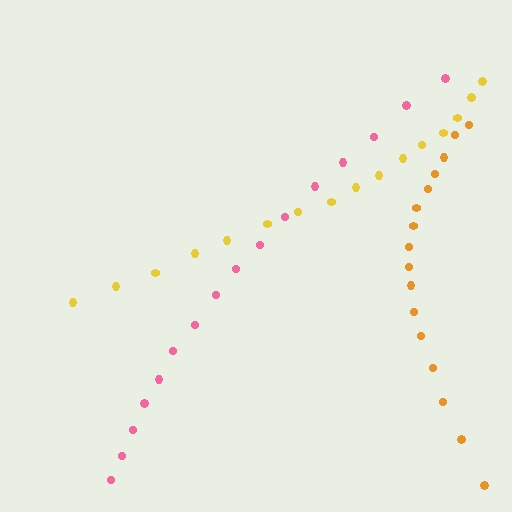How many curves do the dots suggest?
There are 3 distinct paths.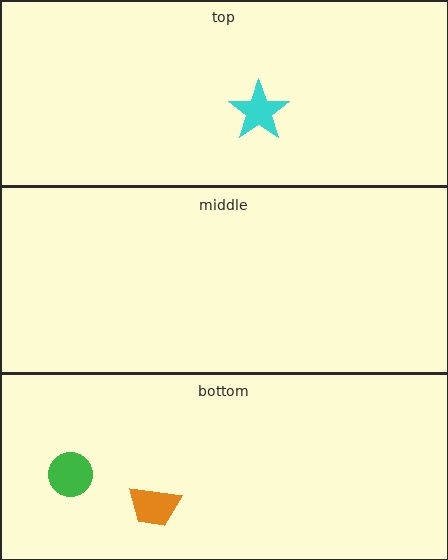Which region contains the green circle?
The bottom region.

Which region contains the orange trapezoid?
The bottom region.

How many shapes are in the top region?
1.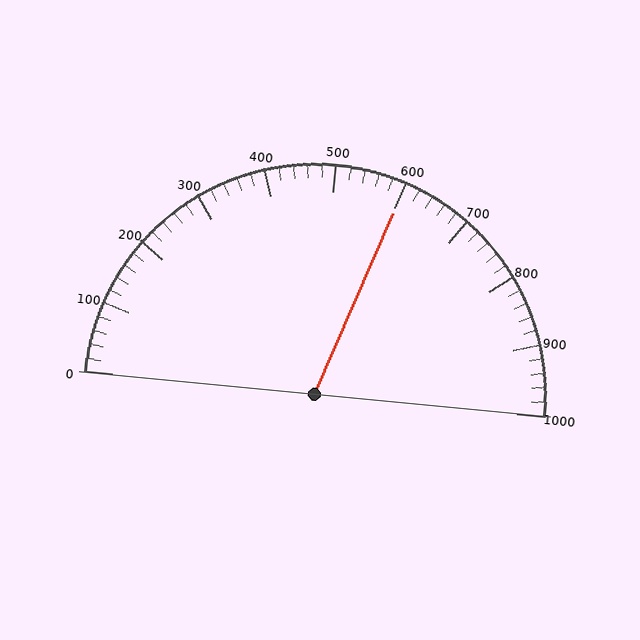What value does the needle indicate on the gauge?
The needle indicates approximately 600.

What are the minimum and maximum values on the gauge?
The gauge ranges from 0 to 1000.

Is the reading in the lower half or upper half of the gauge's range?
The reading is in the upper half of the range (0 to 1000).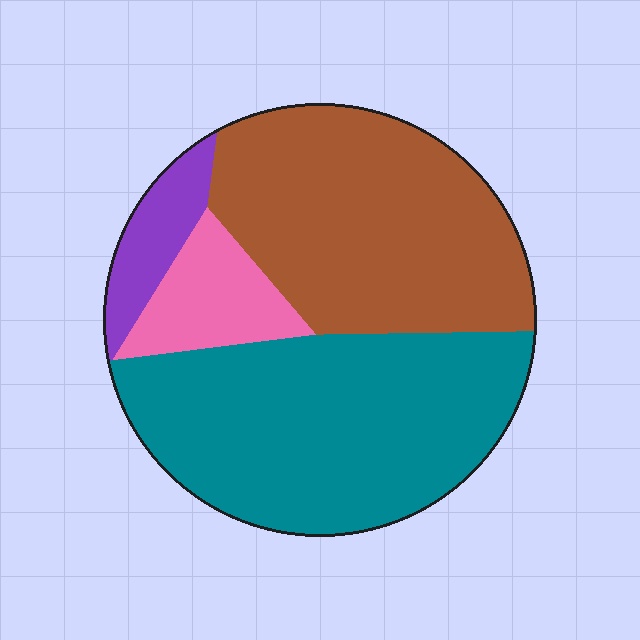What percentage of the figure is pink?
Pink covers roughly 10% of the figure.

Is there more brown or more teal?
Teal.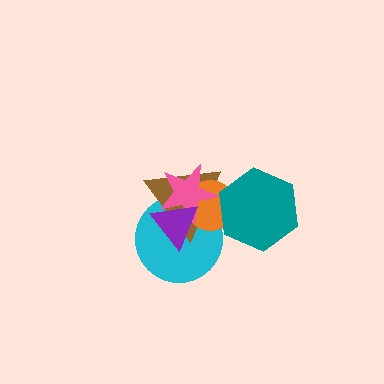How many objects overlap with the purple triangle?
4 objects overlap with the purple triangle.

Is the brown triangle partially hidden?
Yes, it is partially covered by another shape.